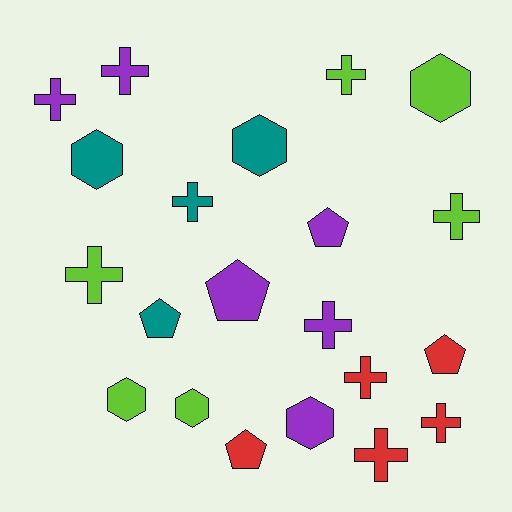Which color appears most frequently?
Purple, with 6 objects.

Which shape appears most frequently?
Cross, with 10 objects.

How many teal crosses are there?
There is 1 teal cross.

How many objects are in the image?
There are 21 objects.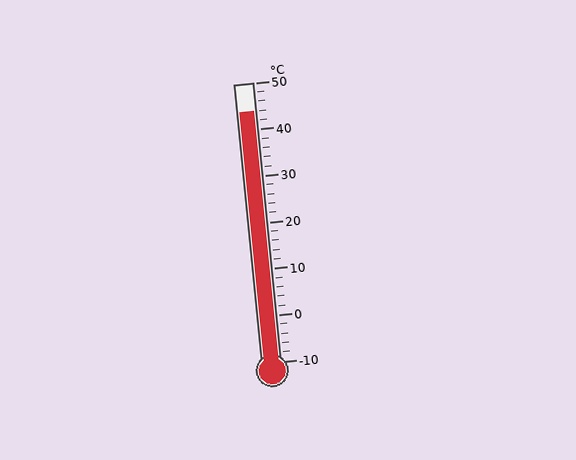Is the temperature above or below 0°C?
The temperature is above 0°C.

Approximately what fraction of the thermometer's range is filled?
The thermometer is filled to approximately 90% of its range.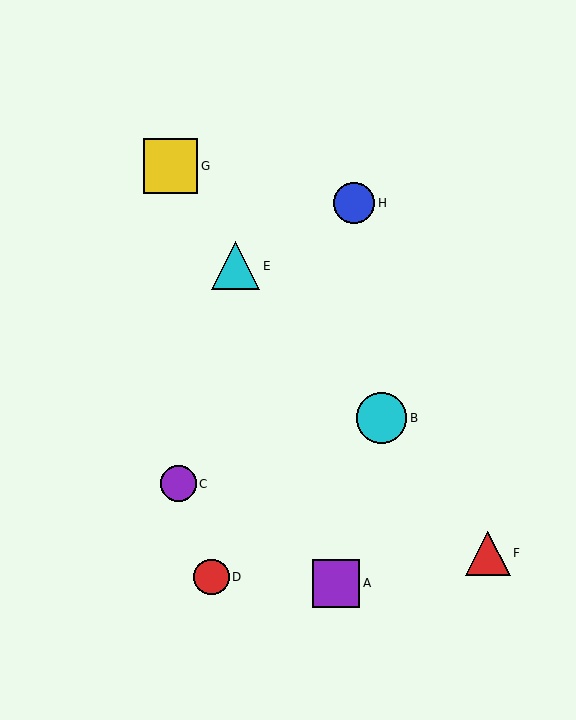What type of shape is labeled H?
Shape H is a blue circle.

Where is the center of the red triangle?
The center of the red triangle is at (488, 553).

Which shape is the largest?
The yellow square (labeled G) is the largest.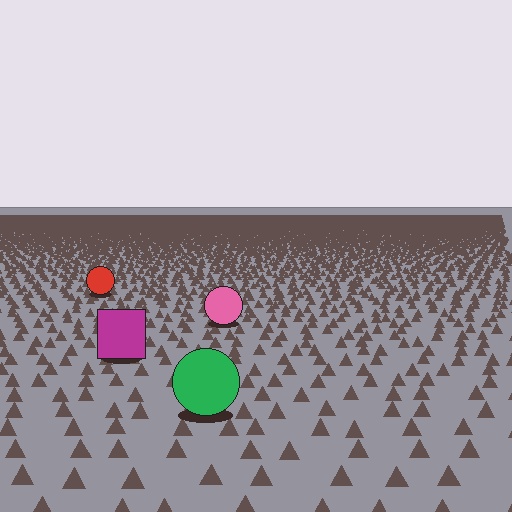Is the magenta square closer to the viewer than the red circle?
Yes. The magenta square is closer — you can tell from the texture gradient: the ground texture is coarser near it.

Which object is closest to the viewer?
The green circle is closest. The texture marks near it are larger and more spread out.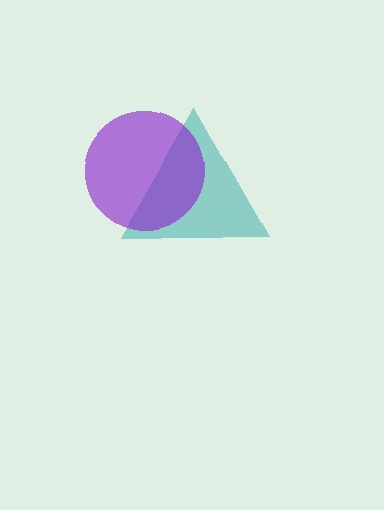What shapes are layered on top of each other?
The layered shapes are: a teal triangle, a purple circle.